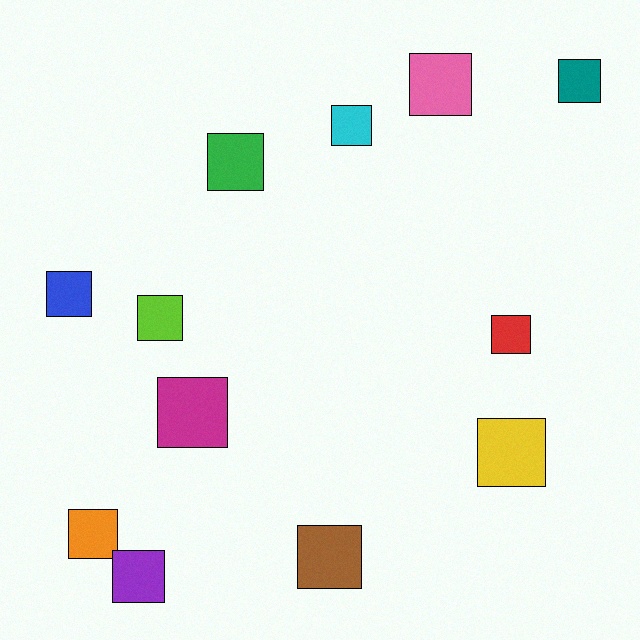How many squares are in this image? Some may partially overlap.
There are 12 squares.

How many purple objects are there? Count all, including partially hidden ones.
There is 1 purple object.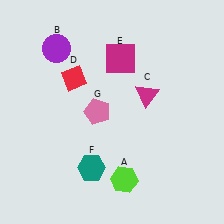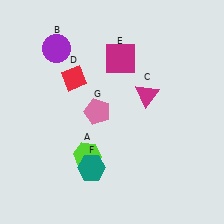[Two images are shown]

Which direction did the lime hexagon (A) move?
The lime hexagon (A) moved left.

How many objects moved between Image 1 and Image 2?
1 object moved between the two images.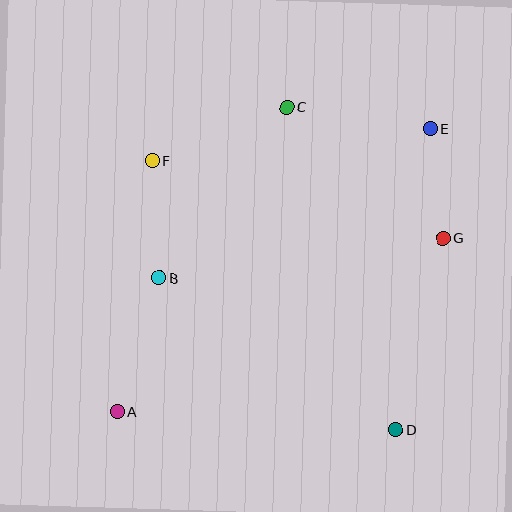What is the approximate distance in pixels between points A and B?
The distance between A and B is approximately 141 pixels.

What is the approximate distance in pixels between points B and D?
The distance between B and D is approximately 281 pixels.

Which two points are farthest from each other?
Points A and E are farthest from each other.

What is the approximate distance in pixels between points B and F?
The distance between B and F is approximately 117 pixels.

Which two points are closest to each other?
Points E and G are closest to each other.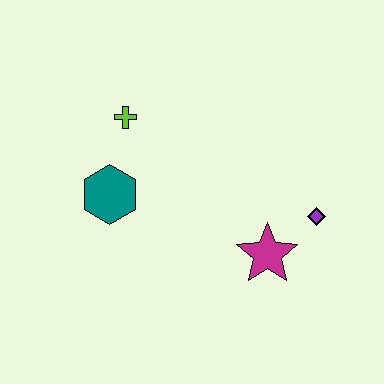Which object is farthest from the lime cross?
The purple diamond is farthest from the lime cross.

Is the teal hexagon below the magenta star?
No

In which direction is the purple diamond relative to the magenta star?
The purple diamond is to the right of the magenta star.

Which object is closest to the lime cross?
The teal hexagon is closest to the lime cross.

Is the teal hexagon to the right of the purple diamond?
No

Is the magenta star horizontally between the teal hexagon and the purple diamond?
Yes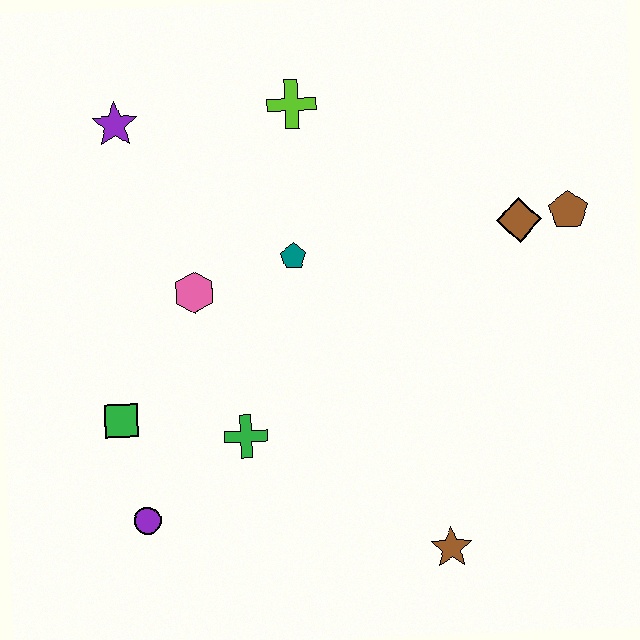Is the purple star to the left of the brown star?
Yes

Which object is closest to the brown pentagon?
The brown diamond is closest to the brown pentagon.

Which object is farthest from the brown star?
The purple star is farthest from the brown star.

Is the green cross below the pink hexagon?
Yes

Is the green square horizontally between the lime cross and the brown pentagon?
No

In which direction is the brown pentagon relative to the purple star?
The brown pentagon is to the right of the purple star.